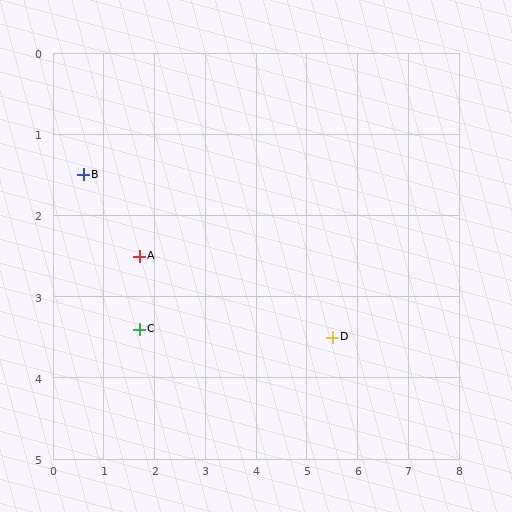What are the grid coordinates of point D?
Point D is at approximately (5.5, 3.5).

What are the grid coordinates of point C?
Point C is at approximately (1.7, 3.4).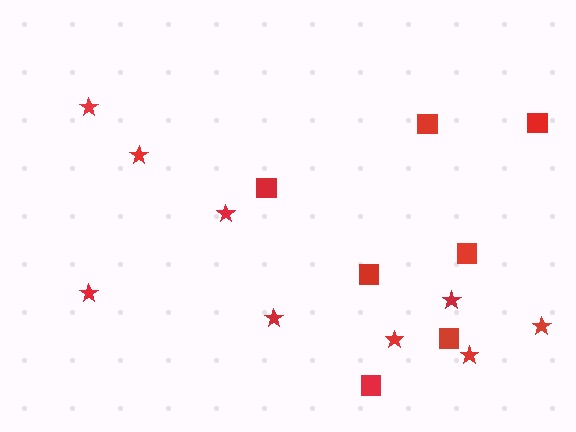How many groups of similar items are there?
There are 2 groups: one group of stars (9) and one group of squares (7).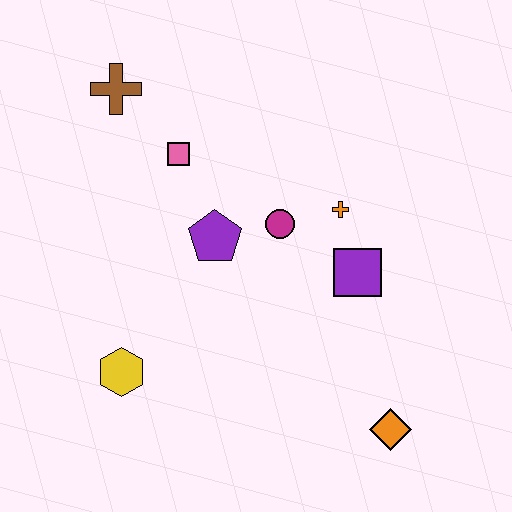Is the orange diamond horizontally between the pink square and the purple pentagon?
No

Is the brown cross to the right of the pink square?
No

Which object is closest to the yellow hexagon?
The purple pentagon is closest to the yellow hexagon.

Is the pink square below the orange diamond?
No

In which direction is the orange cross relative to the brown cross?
The orange cross is to the right of the brown cross.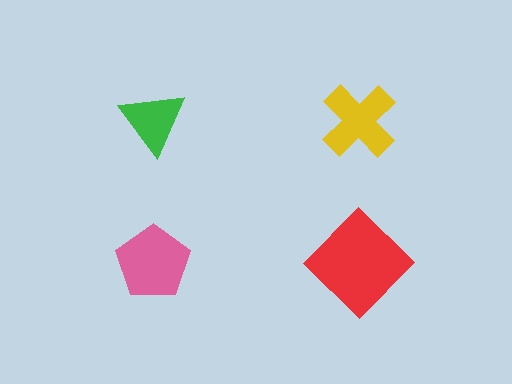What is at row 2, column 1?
A pink pentagon.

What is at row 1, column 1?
A green triangle.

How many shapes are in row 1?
2 shapes.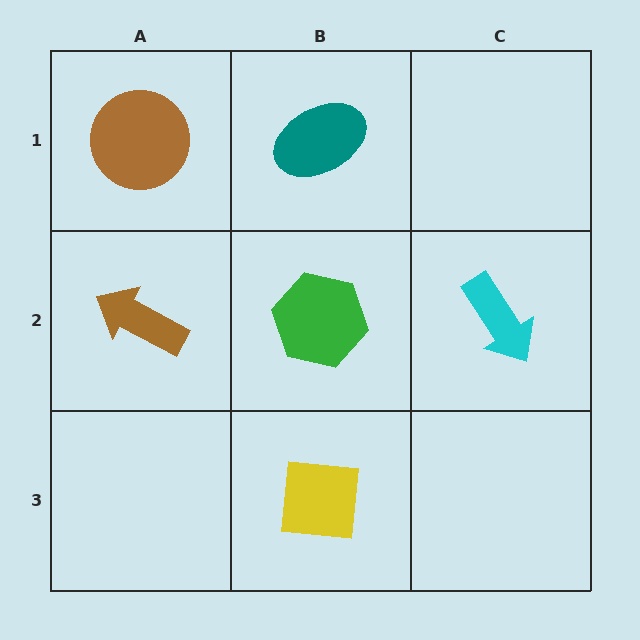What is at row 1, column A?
A brown circle.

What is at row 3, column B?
A yellow square.